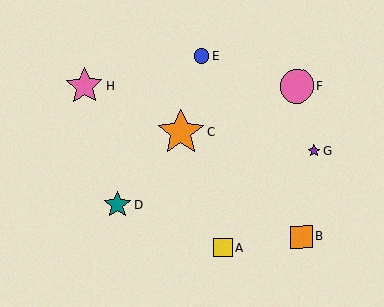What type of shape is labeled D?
Shape D is a teal star.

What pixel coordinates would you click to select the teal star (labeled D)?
Click at (117, 205) to select the teal star D.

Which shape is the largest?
The orange star (labeled C) is the largest.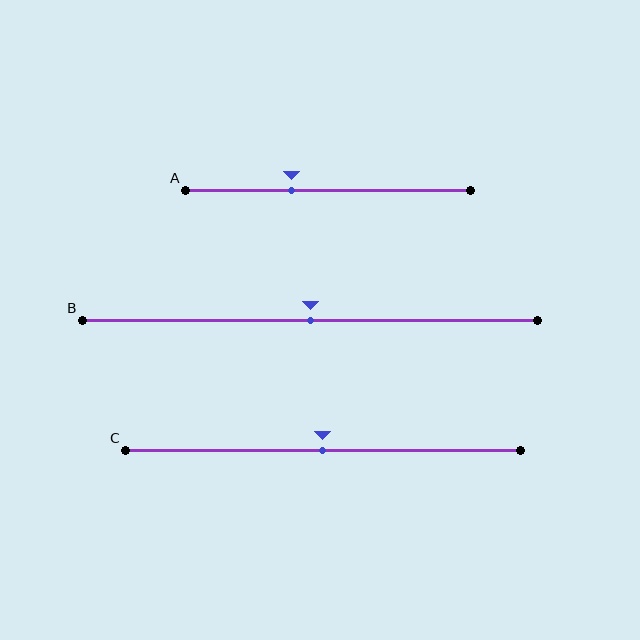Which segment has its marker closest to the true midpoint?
Segment B has its marker closest to the true midpoint.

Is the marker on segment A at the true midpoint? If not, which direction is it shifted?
No, the marker on segment A is shifted to the left by about 13% of the segment length.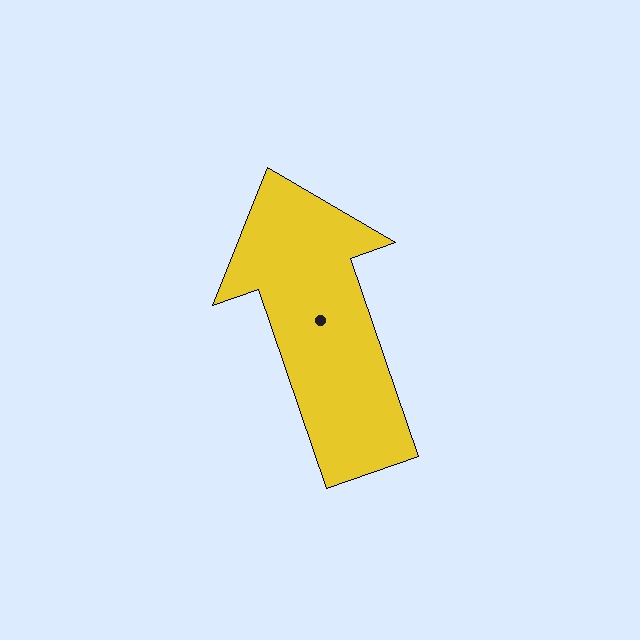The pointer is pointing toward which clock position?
Roughly 11 o'clock.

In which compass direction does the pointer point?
North.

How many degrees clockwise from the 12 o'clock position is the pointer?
Approximately 341 degrees.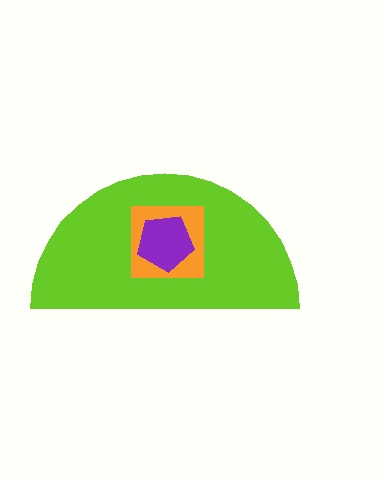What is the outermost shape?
The lime semicircle.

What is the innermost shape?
The purple pentagon.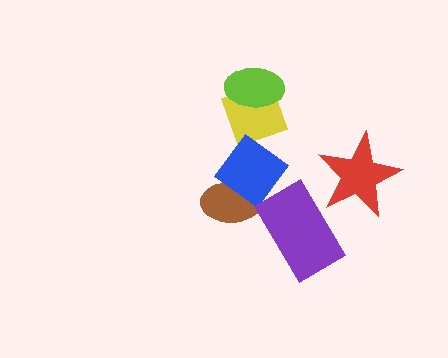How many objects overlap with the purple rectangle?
0 objects overlap with the purple rectangle.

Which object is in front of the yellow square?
The lime ellipse is in front of the yellow square.